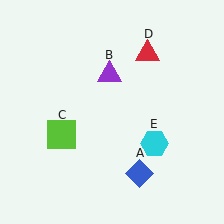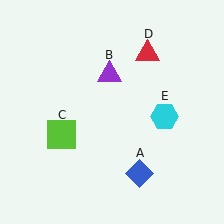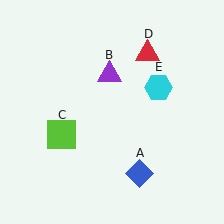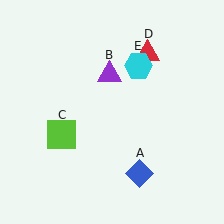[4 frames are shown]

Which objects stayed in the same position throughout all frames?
Blue diamond (object A) and purple triangle (object B) and lime square (object C) and red triangle (object D) remained stationary.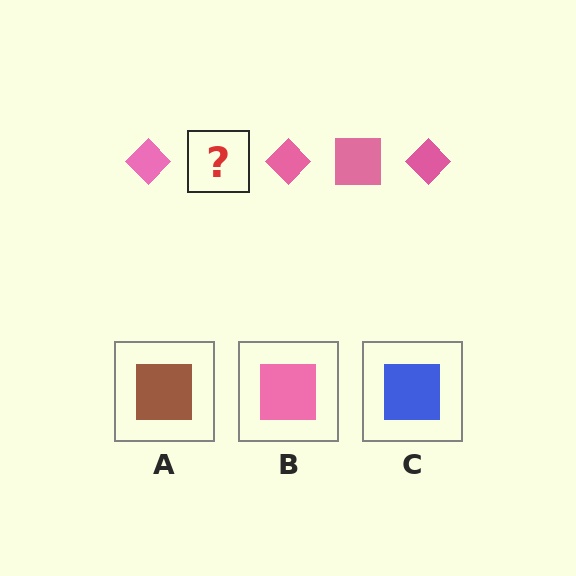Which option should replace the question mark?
Option B.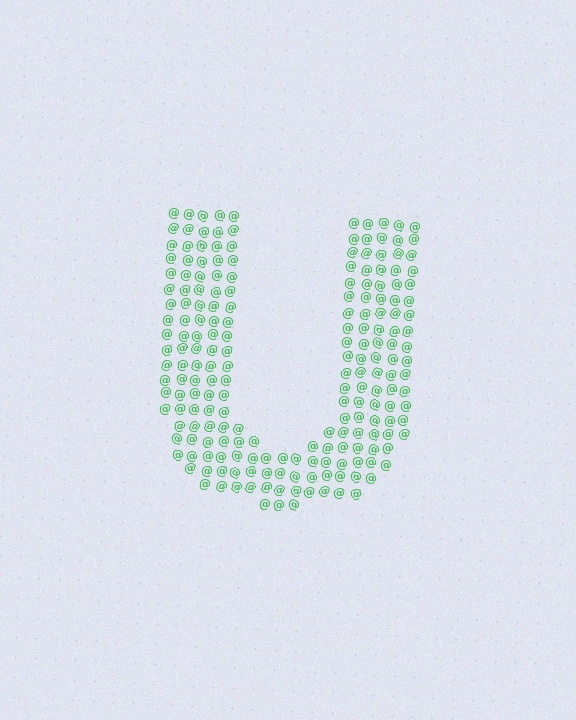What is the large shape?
The large shape is the letter U.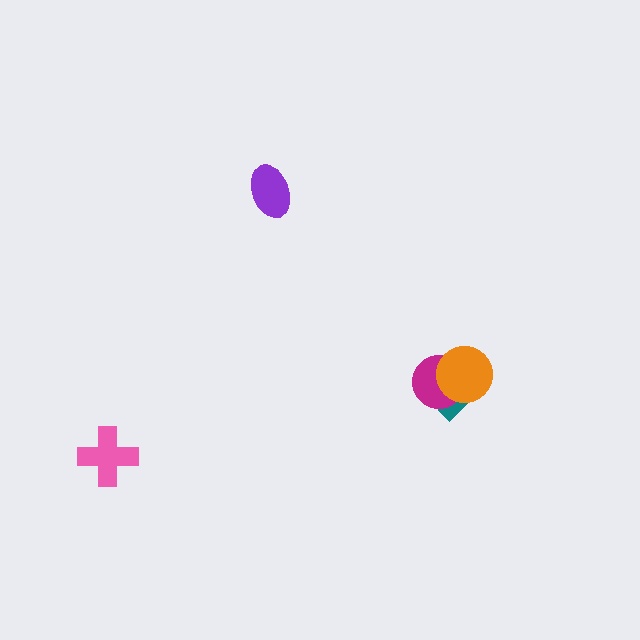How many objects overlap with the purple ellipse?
0 objects overlap with the purple ellipse.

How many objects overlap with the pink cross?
0 objects overlap with the pink cross.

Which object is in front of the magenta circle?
The orange circle is in front of the magenta circle.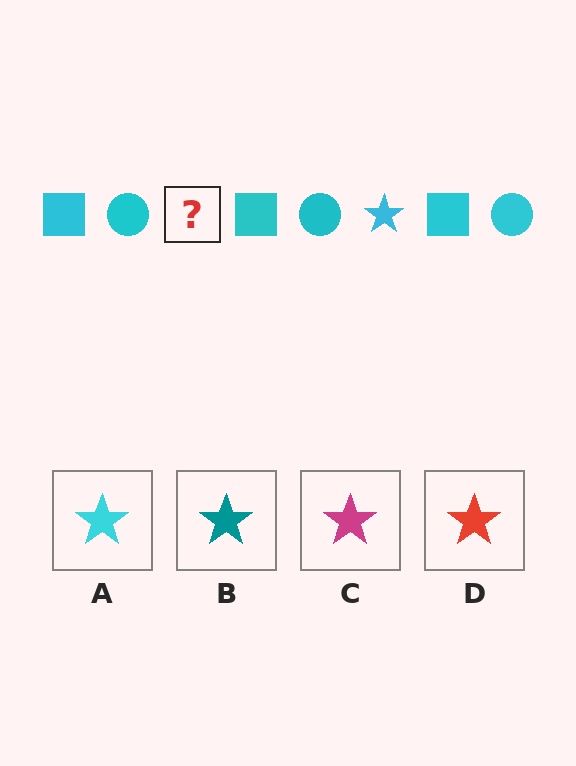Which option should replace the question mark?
Option A.